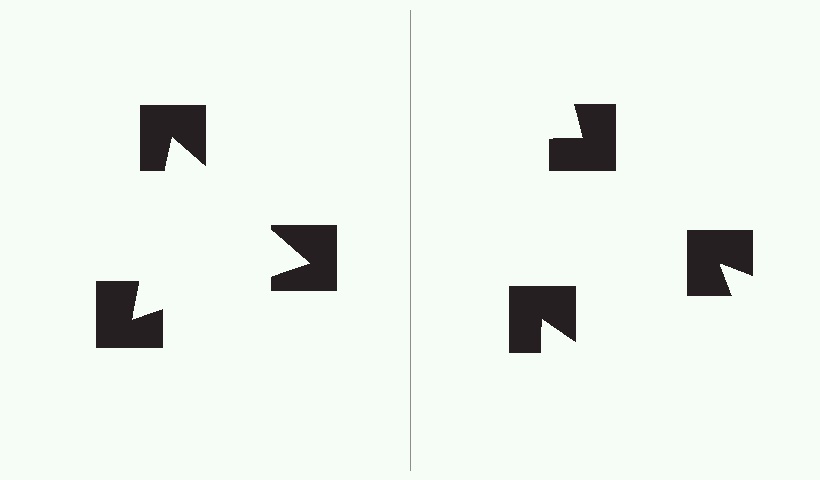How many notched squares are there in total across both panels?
6 — 3 on each side.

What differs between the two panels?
The notched squares are positioned identically on both sides; only the wedge orientations differ. On the left they align to a triangle; on the right they are misaligned.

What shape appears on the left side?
An illusory triangle.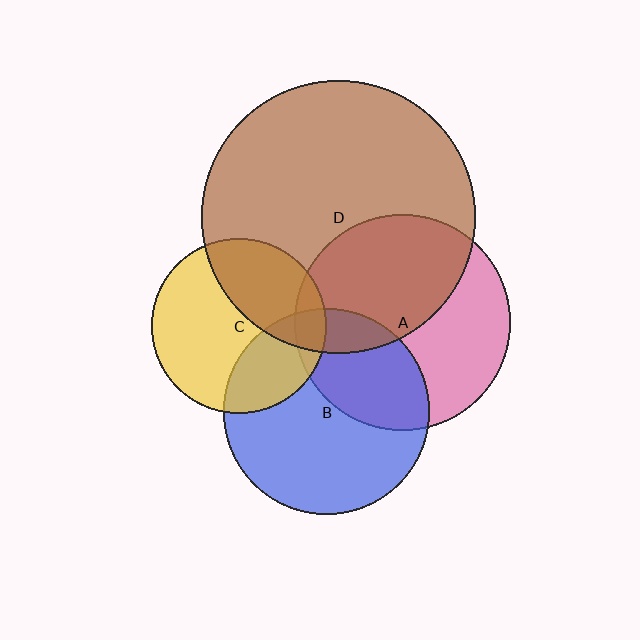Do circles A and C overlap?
Yes.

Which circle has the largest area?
Circle D (brown).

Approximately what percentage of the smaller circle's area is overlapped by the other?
Approximately 10%.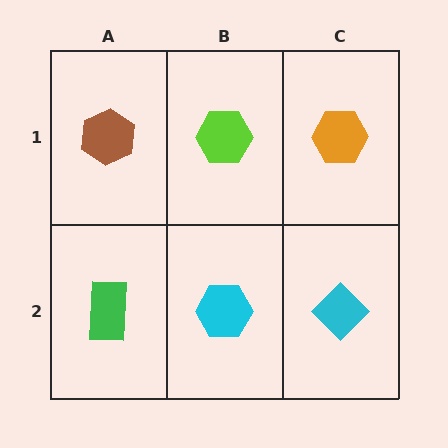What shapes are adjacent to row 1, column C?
A cyan diamond (row 2, column C), a lime hexagon (row 1, column B).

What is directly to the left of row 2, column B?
A green rectangle.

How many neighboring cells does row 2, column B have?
3.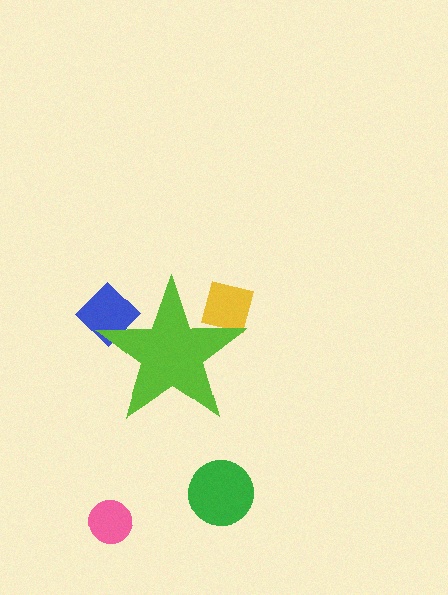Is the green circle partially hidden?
No, the green circle is fully visible.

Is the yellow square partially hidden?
Yes, the yellow square is partially hidden behind the lime star.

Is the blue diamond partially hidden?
Yes, the blue diamond is partially hidden behind the lime star.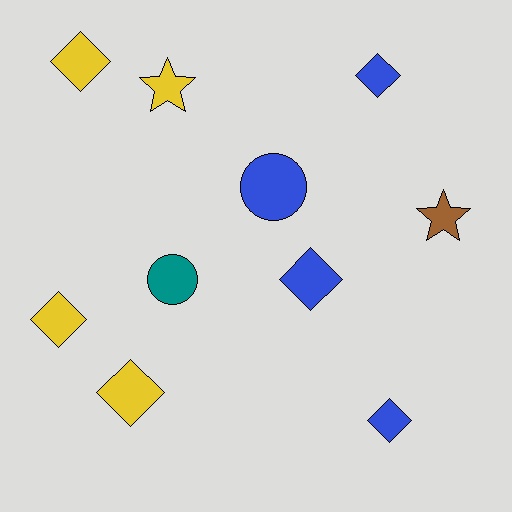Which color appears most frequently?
Blue, with 4 objects.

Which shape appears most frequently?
Diamond, with 6 objects.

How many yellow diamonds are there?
There are 3 yellow diamonds.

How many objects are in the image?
There are 10 objects.